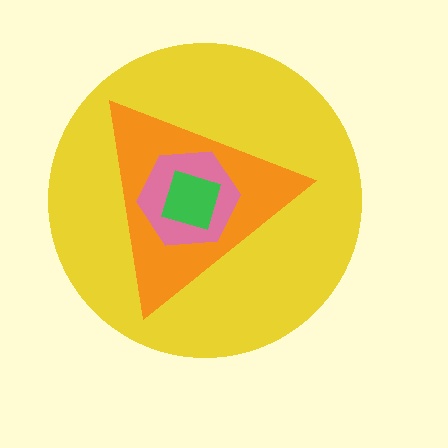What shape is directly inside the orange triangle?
The pink hexagon.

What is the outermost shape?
The yellow circle.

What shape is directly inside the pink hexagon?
The green diamond.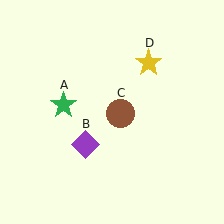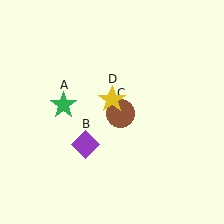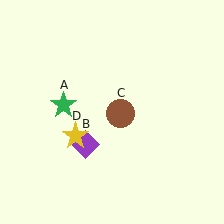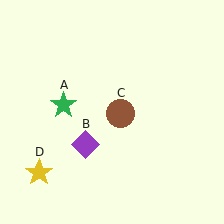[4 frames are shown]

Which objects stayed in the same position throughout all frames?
Green star (object A) and purple diamond (object B) and brown circle (object C) remained stationary.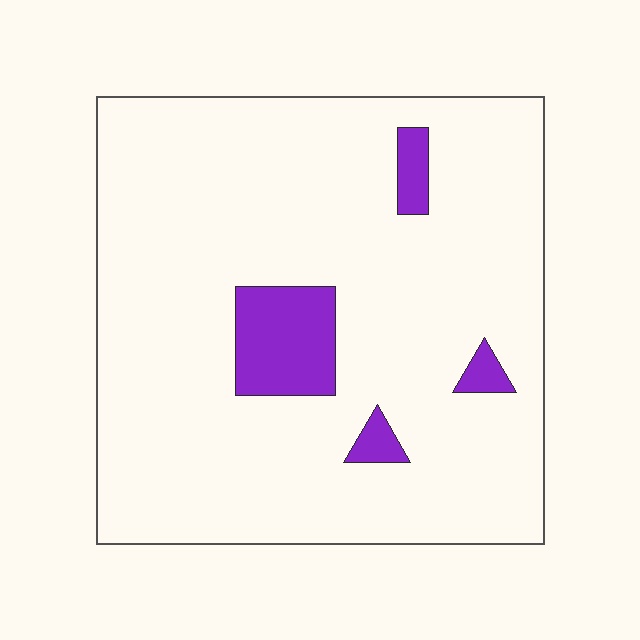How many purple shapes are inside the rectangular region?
4.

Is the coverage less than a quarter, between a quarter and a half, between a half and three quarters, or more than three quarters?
Less than a quarter.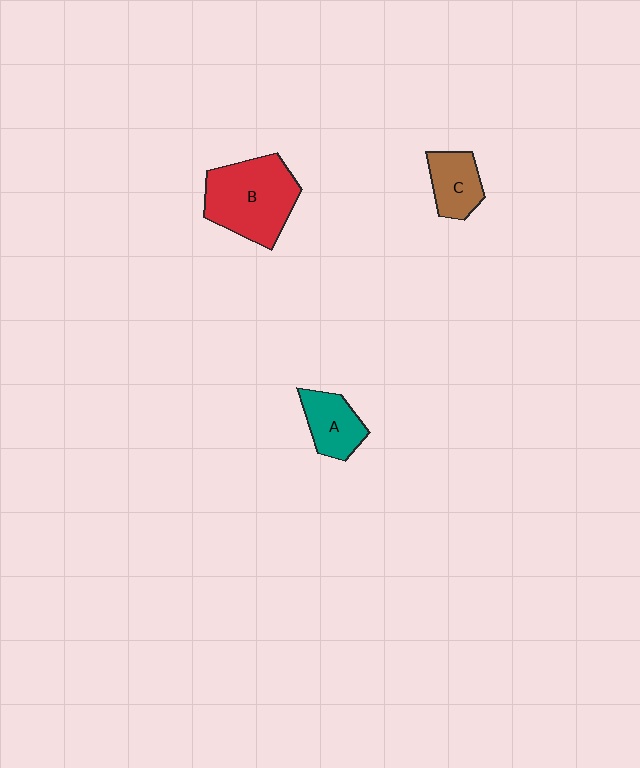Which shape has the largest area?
Shape B (red).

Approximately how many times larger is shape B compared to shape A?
Approximately 2.0 times.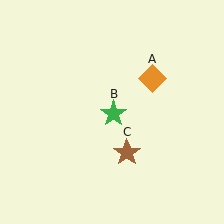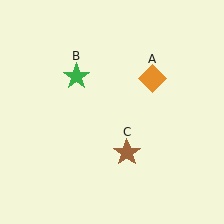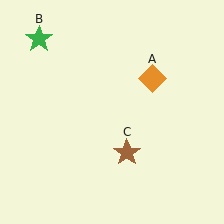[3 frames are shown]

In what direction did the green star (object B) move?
The green star (object B) moved up and to the left.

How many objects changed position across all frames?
1 object changed position: green star (object B).